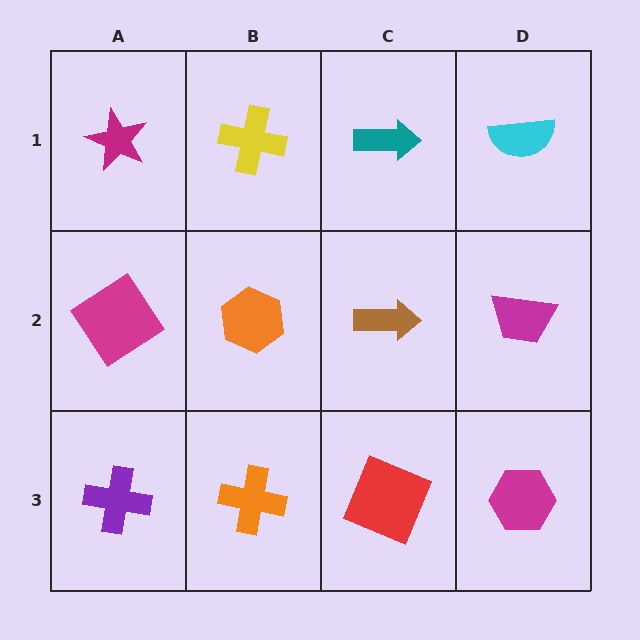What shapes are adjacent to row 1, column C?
A brown arrow (row 2, column C), a yellow cross (row 1, column B), a cyan semicircle (row 1, column D).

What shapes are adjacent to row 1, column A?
A magenta diamond (row 2, column A), a yellow cross (row 1, column B).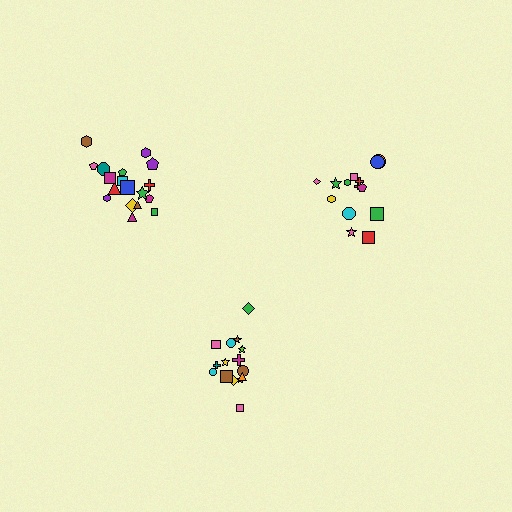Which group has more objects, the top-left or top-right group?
The top-left group.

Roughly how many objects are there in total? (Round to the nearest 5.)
Roughly 50 objects in total.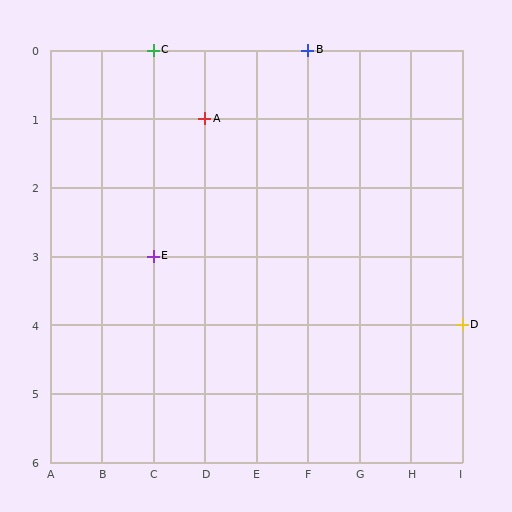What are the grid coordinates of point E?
Point E is at grid coordinates (C, 3).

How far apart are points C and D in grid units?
Points C and D are 6 columns and 4 rows apart (about 7.2 grid units diagonally).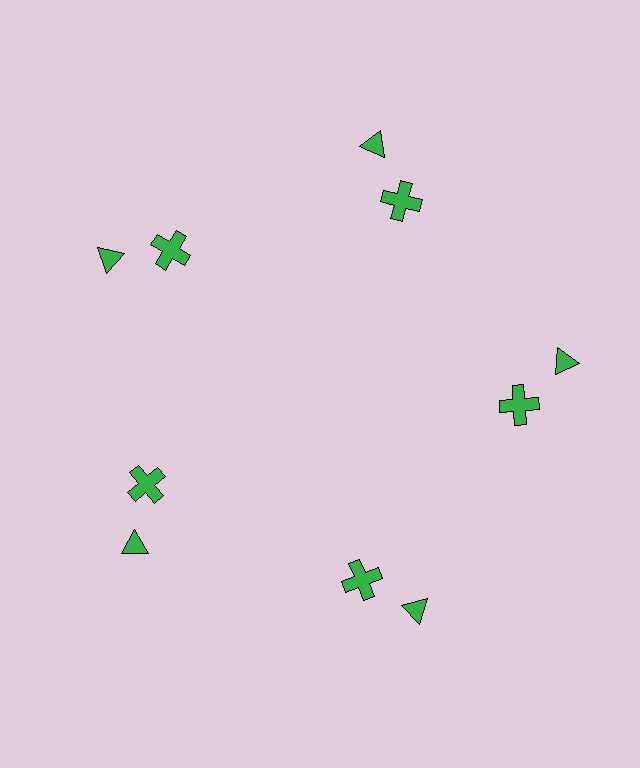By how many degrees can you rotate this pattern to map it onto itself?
The pattern maps onto itself every 72 degrees of rotation.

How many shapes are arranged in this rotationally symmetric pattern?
There are 10 shapes, arranged in 5 groups of 2.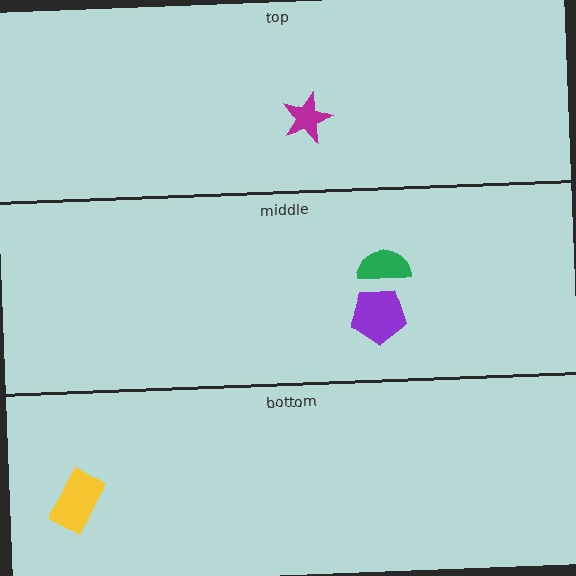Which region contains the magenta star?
The top region.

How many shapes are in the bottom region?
1.